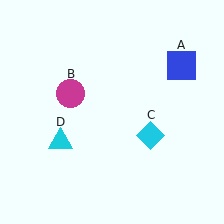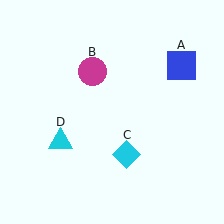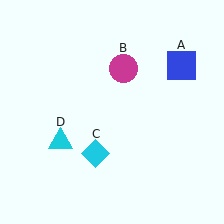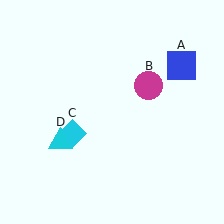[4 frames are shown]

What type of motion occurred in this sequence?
The magenta circle (object B), cyan diamond (object C) rotated clockwise around the center of the scene.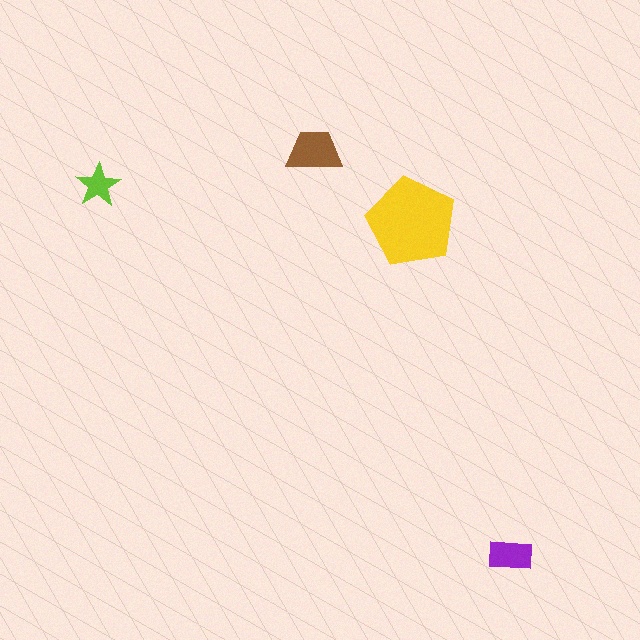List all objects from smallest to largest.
The lime star, the purple rectangle, the brown trapezoid, the yellow pentagon.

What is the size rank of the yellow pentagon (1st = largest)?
1st.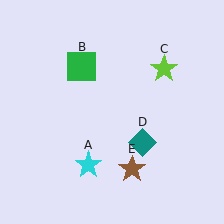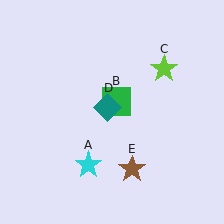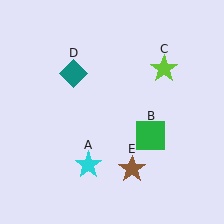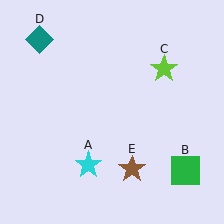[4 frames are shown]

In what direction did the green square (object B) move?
The green square (object B) moved down and to the right.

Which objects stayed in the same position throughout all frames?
Cyan star (object A) and lime star (object C) and brown star (object E) remained stationary.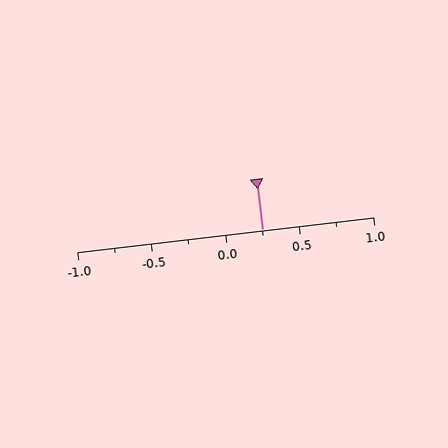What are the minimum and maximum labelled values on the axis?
The axis runs from -1.0 to 1.0.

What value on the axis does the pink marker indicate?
The marker indicates approximately 0.25.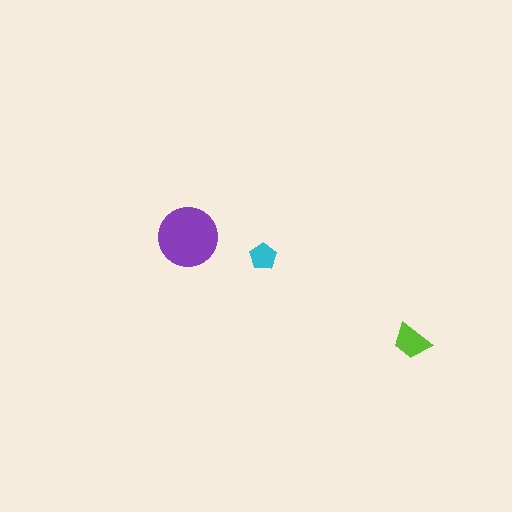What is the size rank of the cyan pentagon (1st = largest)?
3rd.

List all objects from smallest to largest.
The cyan pentagon, the lime trapezoid, the purple circle.